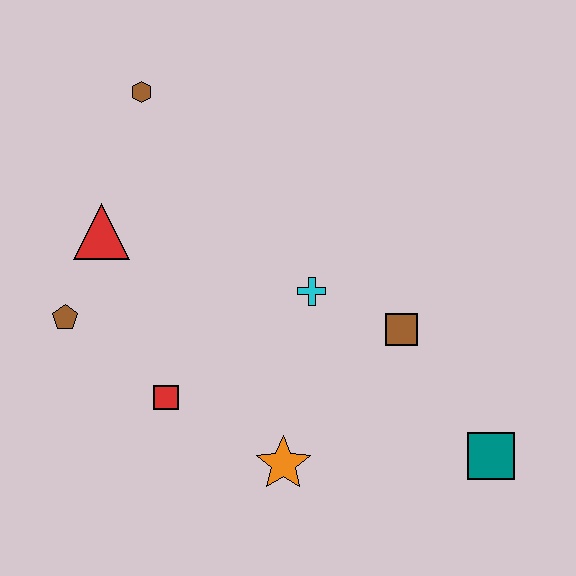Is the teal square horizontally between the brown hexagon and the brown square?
No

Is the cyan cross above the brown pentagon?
Yes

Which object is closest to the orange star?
The red square is closest to the orange star.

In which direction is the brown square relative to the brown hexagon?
The brown square is to the right of the brown hexagon.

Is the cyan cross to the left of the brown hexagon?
No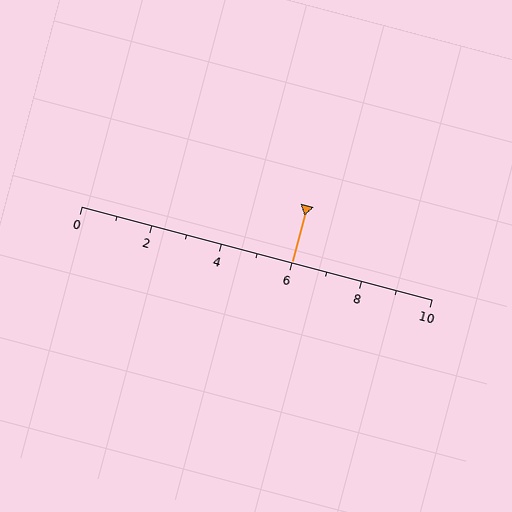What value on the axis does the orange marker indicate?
The marker indicates approximately 6.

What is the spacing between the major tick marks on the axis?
The major ticks are spaced 2 apart.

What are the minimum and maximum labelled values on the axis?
The axis runs from 0 to 10.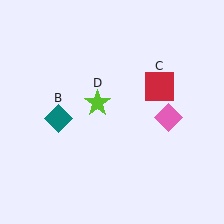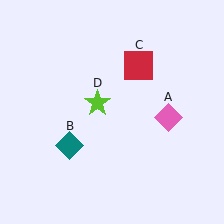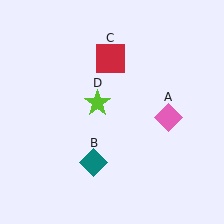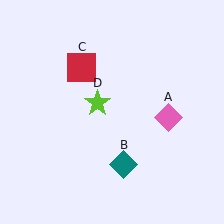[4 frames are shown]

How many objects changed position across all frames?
2 objects changed position: teal diamond (object B), red square (object C).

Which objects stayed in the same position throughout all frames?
Pink diamond (object A) and lime star (object D) remained stationary.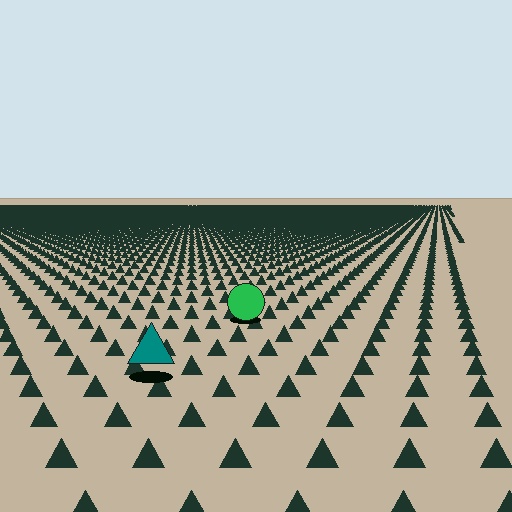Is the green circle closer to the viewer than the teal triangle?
No. The teal triangle is closer — you can tell from the texture gradient: the ground texture is coarser near it.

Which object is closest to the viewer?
The teal triangle is closest. The texture marks near it are larger and more spread out.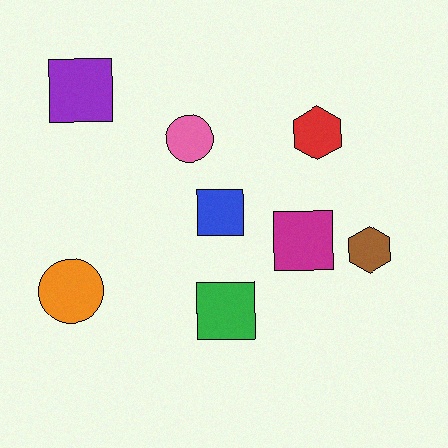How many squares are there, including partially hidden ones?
There are 4 squares.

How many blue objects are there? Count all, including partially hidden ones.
There is 1 blue object.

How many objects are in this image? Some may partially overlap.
There are 8 objects.